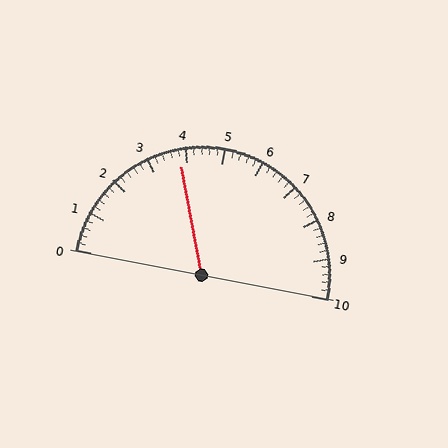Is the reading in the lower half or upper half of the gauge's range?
The reading is in the lower half of the range (0 to 10).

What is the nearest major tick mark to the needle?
The nearest major tick mark is 4.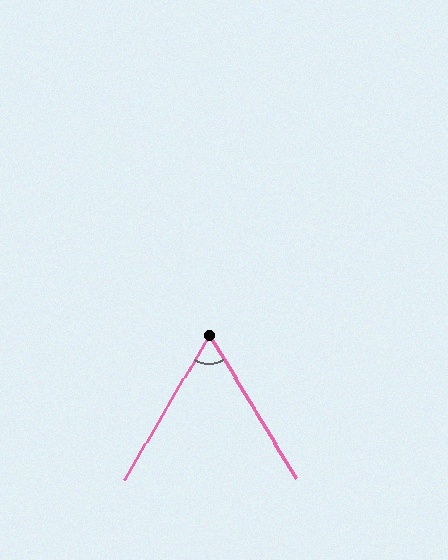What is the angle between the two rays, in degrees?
Approximately 62 degrees.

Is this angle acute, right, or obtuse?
It is acute.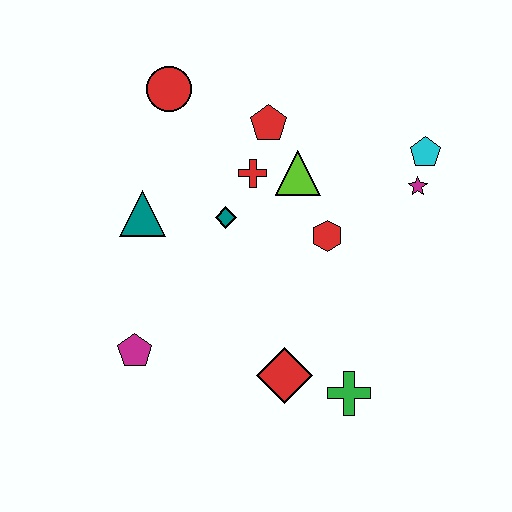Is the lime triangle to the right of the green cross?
No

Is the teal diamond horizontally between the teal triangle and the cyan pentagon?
Yes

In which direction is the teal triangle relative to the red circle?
The teal triangle is below the red circle.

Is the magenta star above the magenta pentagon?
Yes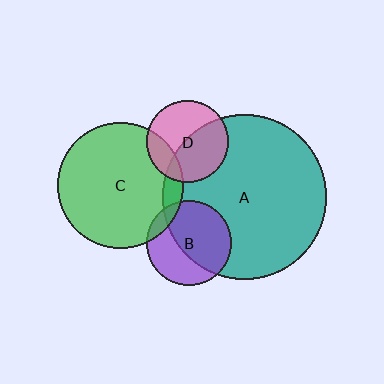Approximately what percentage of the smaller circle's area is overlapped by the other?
Approximately 60%.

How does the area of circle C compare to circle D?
Approximately 2.4 times.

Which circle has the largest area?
Circle A (teal).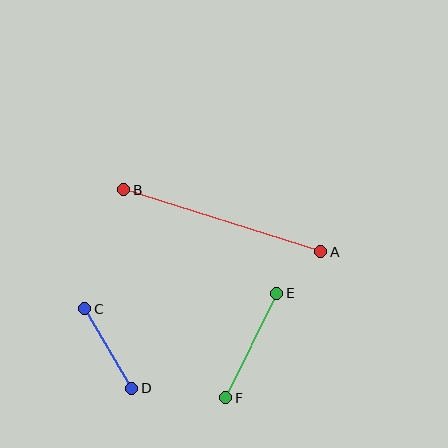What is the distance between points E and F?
The distance is approximately 116 pixels.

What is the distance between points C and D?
The distance is approximately 92 pixels.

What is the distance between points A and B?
The distance is approximately 207 pixels.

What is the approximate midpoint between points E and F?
The midpoint is at approximately (251, 346) pixels.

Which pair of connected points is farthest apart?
Points A and B are farthest apart.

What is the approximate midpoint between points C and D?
The midpoint is at approximately (108, 349) pixels.